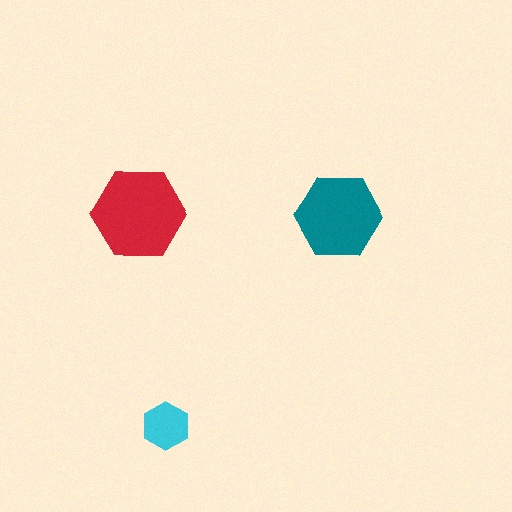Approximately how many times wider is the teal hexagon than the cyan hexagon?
About 2 times wider.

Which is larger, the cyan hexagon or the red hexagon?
The red one.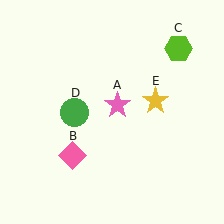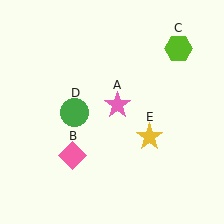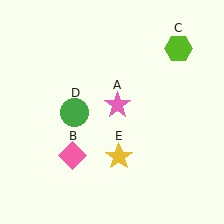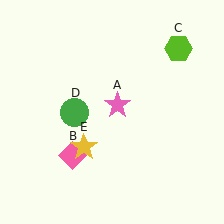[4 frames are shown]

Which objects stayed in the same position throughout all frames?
Pink star (object A) and pink diamond (object B) and lime hexagon (object C) and green circle (object D) remained stationary.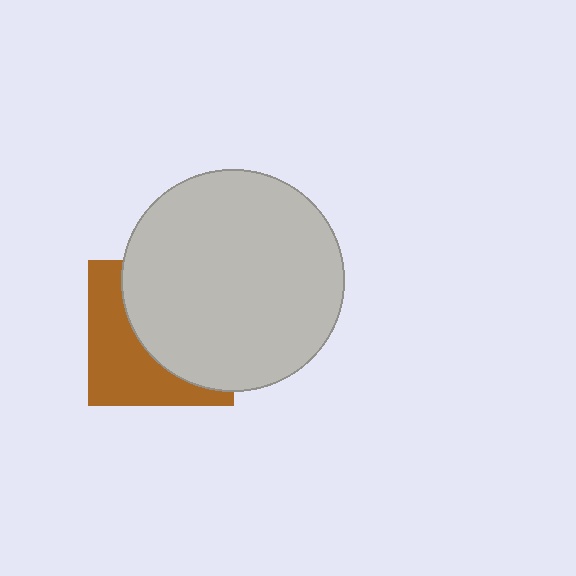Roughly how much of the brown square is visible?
A small part of it is visible (roughly 43%).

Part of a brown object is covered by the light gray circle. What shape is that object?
It is a square.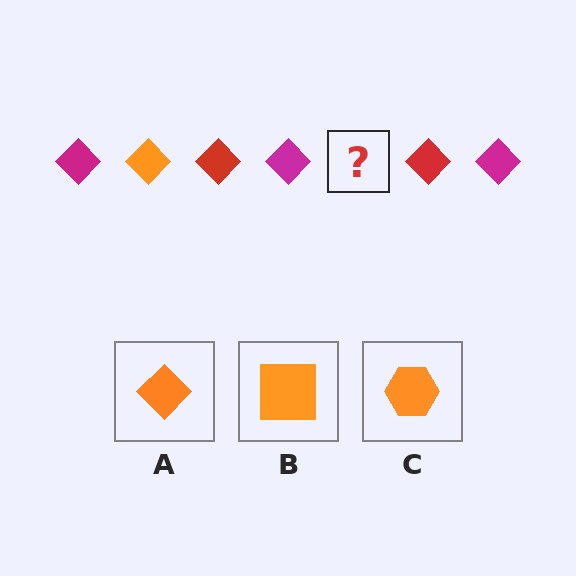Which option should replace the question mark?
Option A.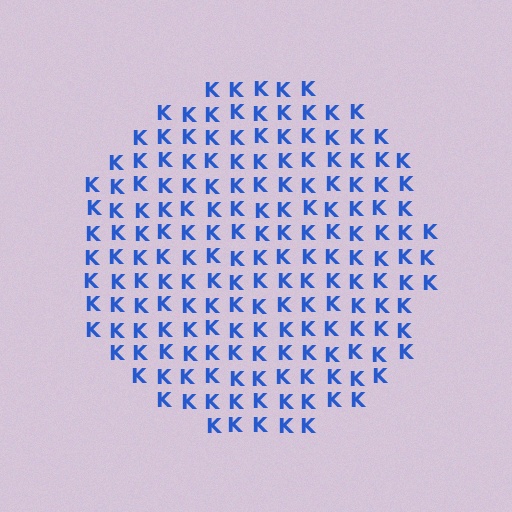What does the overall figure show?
The overall figure shows a circle.